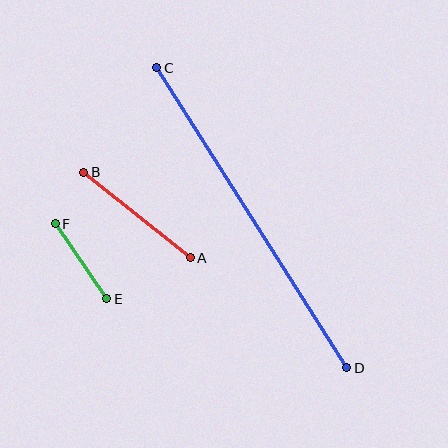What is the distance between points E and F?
The distance is approximately 91 pixels.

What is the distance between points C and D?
The distance is approximately 355 pixels.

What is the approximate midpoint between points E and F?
The midpoint is at approximately (81, 261) pixels.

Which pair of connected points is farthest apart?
Points C and D are farthest apart.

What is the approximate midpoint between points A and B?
The midpoint is at approximately (137, 215) pixels.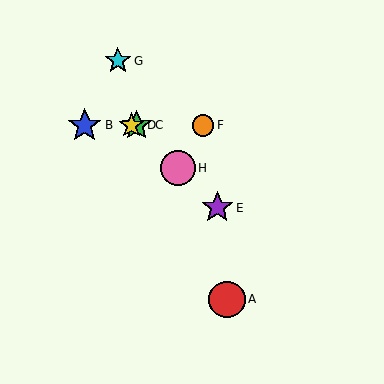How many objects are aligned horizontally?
4 objects (B, C, D, F) are aligned horizontally.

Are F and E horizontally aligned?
No, F is at y≈125 and E is at y≈208.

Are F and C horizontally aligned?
Yes, both are at y≈125.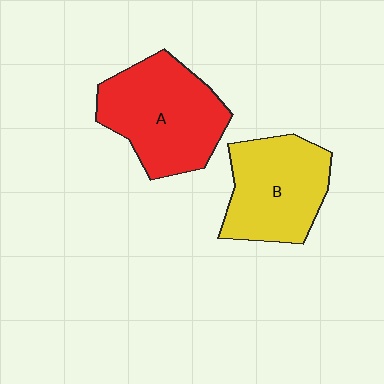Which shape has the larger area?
Shape A (red).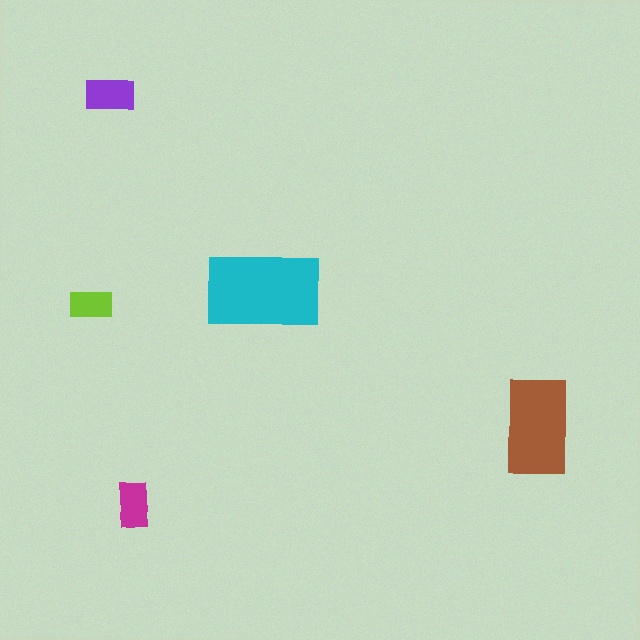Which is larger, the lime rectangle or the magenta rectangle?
The magenta one.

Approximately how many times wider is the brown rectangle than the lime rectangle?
About 2.5 times wider.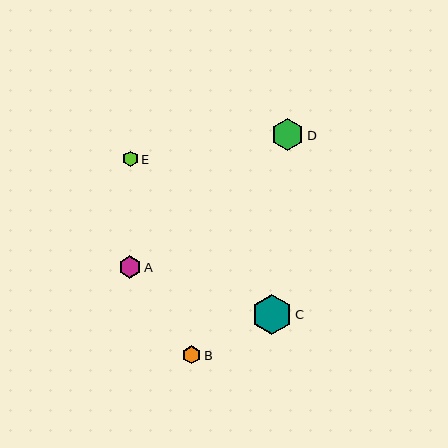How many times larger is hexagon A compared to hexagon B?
Hexagon A is approximately 1.2 times the size of hexagon B.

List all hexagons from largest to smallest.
From largest to smallest: C, D, A, B, E.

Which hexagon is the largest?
Hexagon C is the largest with a size of approximately 41 pixels.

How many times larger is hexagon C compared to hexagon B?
Hexagon C is approximately 2.2 times the size of hexagon B.